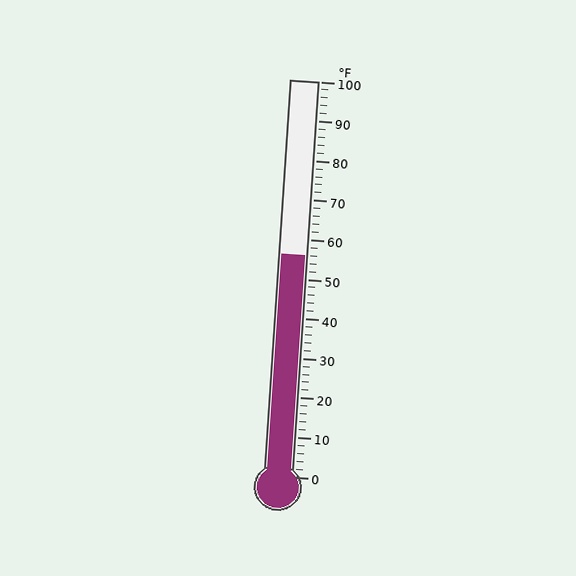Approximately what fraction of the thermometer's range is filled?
The thermometer is filled to approximately 55% of its range.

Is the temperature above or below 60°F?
The temperature is below 60°F.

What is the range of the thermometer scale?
The thermometer scale ranges from 0°F to 100°F.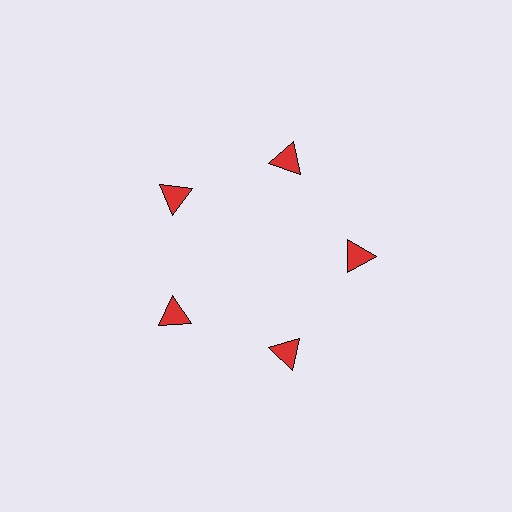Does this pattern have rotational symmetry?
Yes, this pattern has 5-fold rotational symmetry. It looks the same after rotating 72 degrees around the center.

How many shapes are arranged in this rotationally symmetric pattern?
There are 5 shapes, arranged in 5 groups of 1.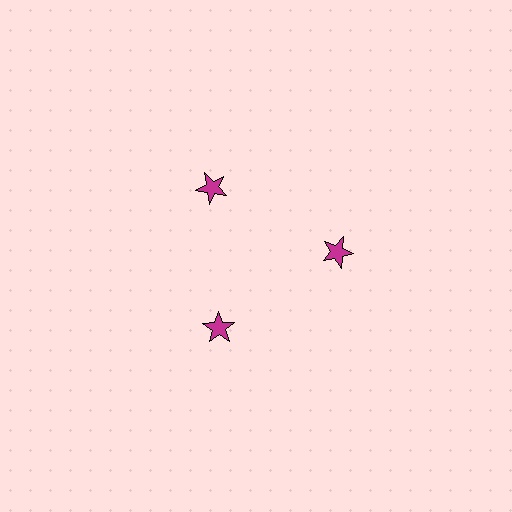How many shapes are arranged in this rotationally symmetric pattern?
There are 3 shapes, arranged in 3 groups of 1.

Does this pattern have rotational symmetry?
Yes, this pattern has 3-fold rotational symmetry. It looks the same after rotating 120 degrees around the center.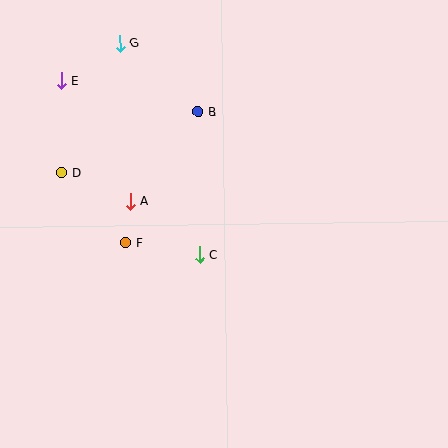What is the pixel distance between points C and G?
The distance between C and G is 226 pixels.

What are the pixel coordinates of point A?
Point A is at (130, 201).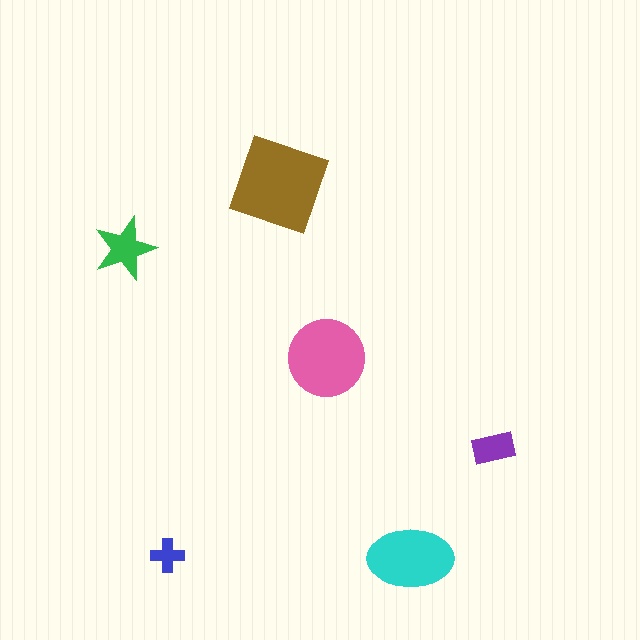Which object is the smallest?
The blue cross.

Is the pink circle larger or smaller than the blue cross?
Larger.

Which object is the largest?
The brown square.